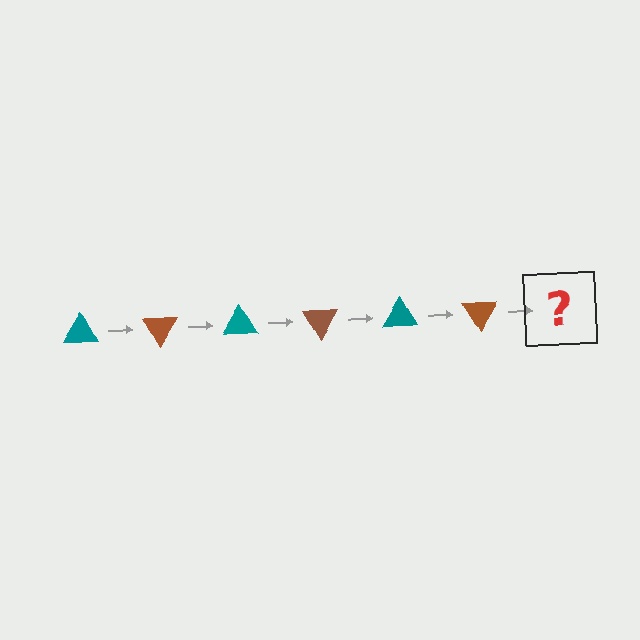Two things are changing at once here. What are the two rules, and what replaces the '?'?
The two rules are that it rotates 60 degrees each step and the color cycles through teal and brown. The '?' should be a teal triangle, rotated 360 degrees from the start.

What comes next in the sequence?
The next element should be a teal triangle, rotated 360 degrees from the start.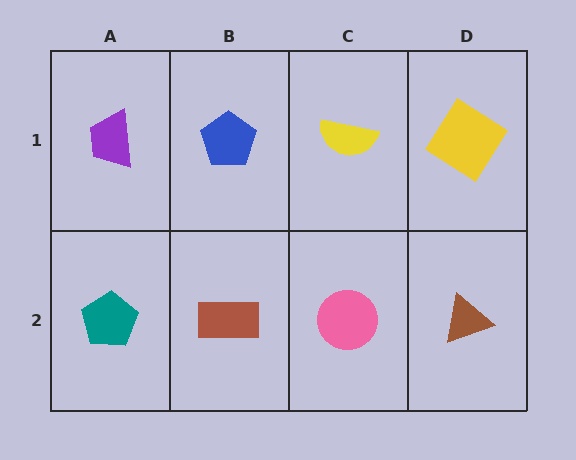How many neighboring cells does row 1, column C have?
3.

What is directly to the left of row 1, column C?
A blue pentagon.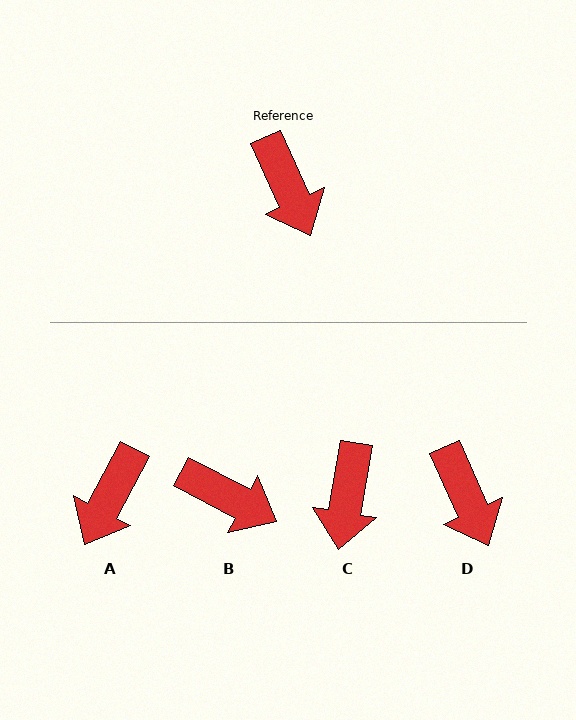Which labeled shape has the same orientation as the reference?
D.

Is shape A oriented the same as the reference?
No, it is off by about 52 degrees.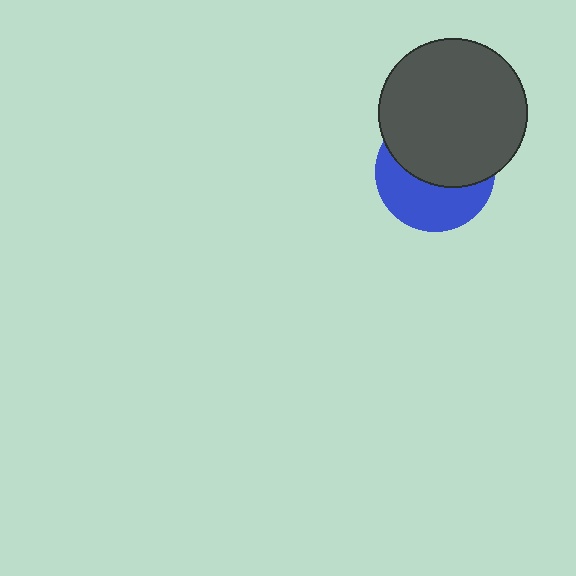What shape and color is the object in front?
The object in front is a dark gray circle.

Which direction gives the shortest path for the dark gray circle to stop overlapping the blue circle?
Moving up gives the shortest separation.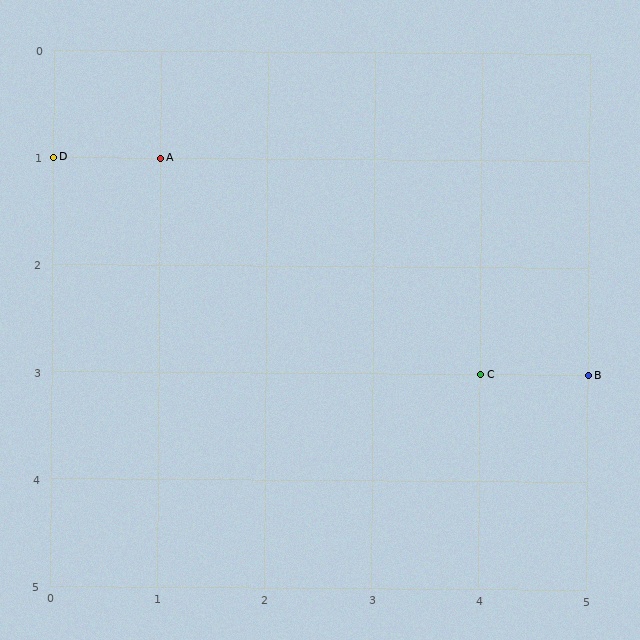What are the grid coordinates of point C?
Point C is at grid coordinates (4, 3).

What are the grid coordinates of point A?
Point A is at grid coordinates (1, 1).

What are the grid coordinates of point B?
Point B is at grid coordinates (5, 3).